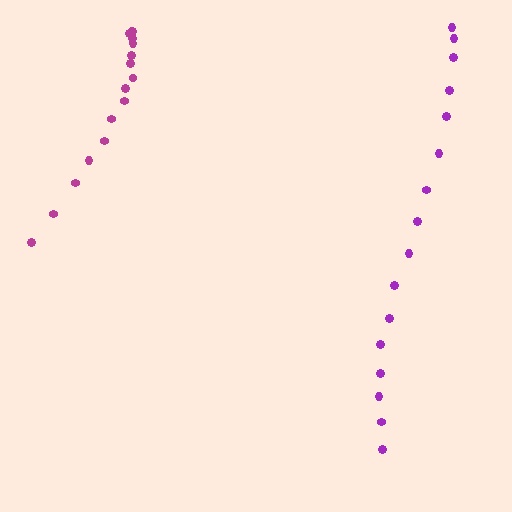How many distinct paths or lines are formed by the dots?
There are 2 distinct paths.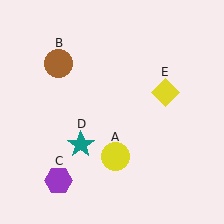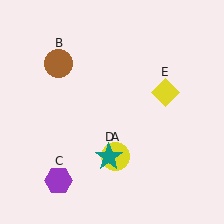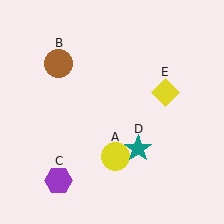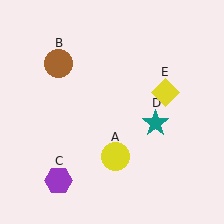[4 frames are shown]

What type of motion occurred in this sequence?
The teal star (object D) rotated counterclockwise around the center of the scene.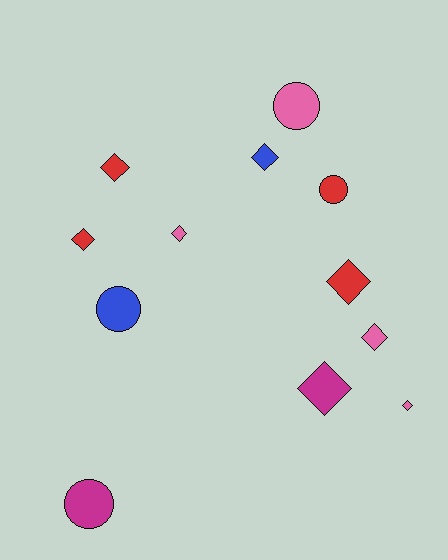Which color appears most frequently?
Red, with 4 objects.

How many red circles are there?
There is 1 red circle.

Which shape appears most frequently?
Diamond, with 8 objects.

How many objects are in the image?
There are 12 objects.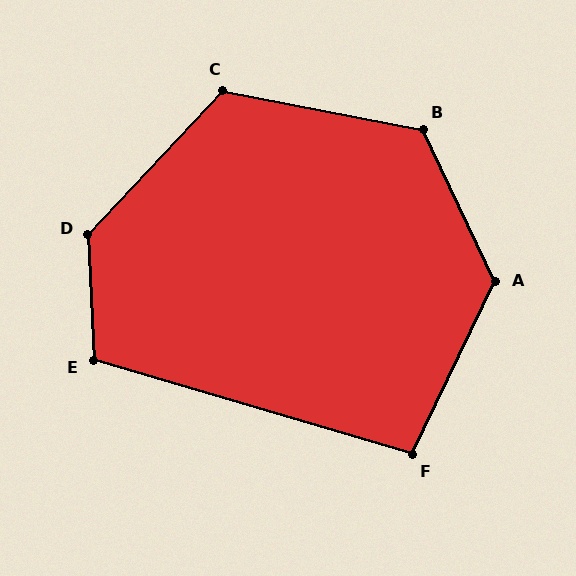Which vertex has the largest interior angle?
D, at approximately 134 degrees.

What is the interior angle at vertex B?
Approximately 127 degrees (obtuse).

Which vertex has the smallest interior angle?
F, at approximately 99 degrees.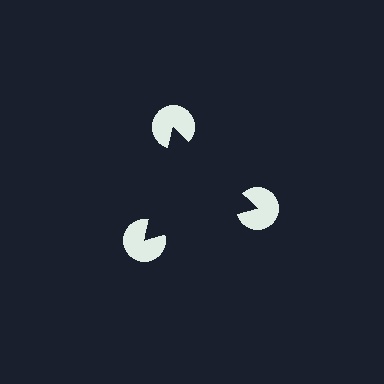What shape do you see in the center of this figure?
An illusory triangle — its edges are inferred from the aligned wedge cuts in the pac-man discs, not physically drawn.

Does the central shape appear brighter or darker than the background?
It typically appears slightly darker than the background, even though no actual brightness change is drawn.